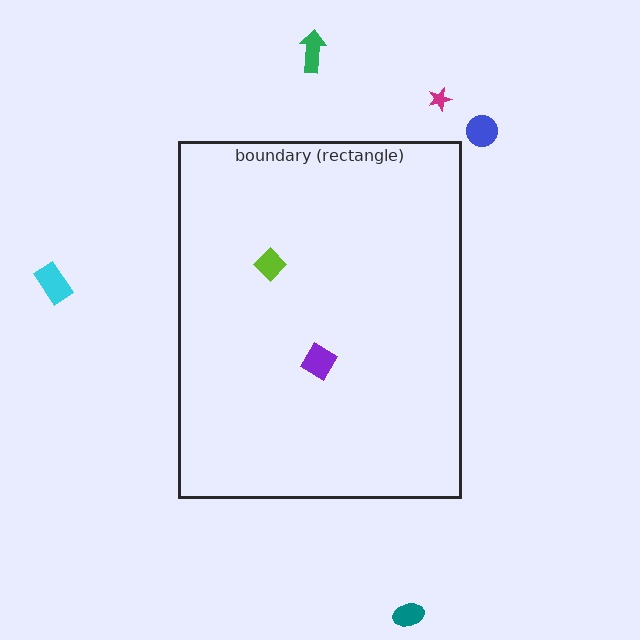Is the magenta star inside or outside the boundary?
Outside.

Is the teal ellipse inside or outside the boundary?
Outside.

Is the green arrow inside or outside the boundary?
Outside.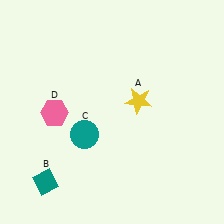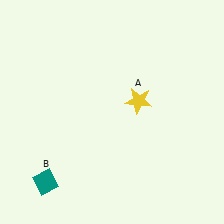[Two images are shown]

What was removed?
The pink hexagon (D), the teal circle (C) were removed in Image 2.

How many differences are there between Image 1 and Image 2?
There are 2 differences between the two images.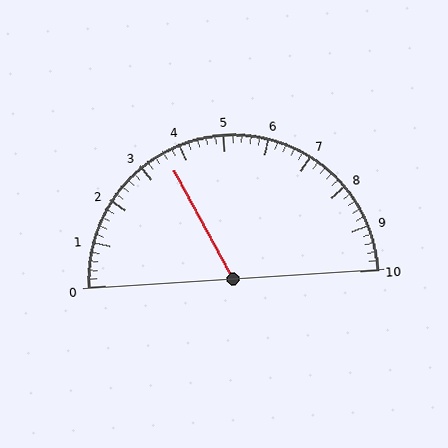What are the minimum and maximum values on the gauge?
The gauge ranges from 0 to 10.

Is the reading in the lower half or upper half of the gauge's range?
The reading is in the lower half of the range (0 to 10).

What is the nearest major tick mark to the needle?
The nearest major tick mark is 4.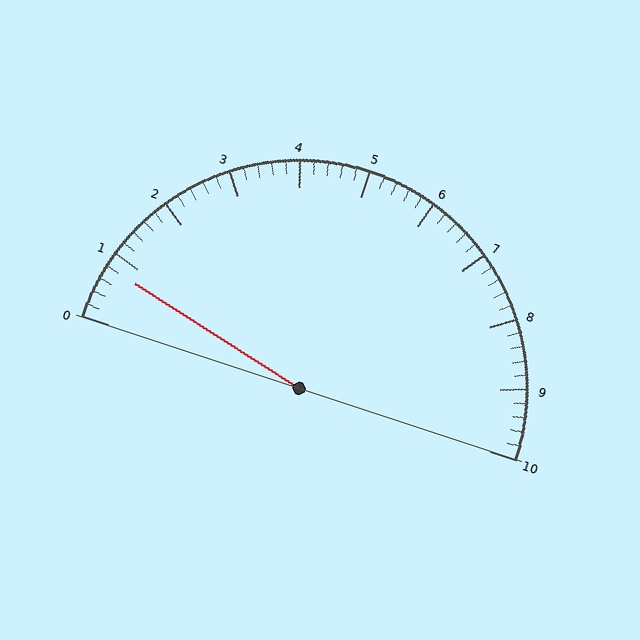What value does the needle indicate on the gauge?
The needle indicates approximately 0.8.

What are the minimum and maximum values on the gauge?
The gauge ranges from 0 to 10.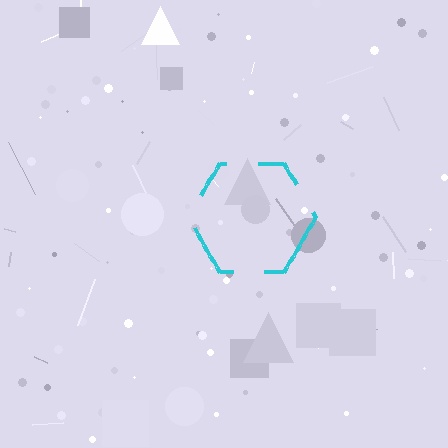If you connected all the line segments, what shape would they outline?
They would outline a hexagon.